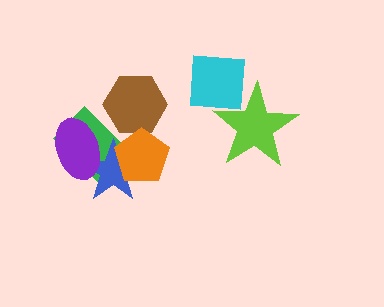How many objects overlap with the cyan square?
1 object overlaps with the cyan square.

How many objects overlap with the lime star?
1 object overlaps with the lime star.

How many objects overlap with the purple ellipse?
2 objects overlap with the purple ellipse.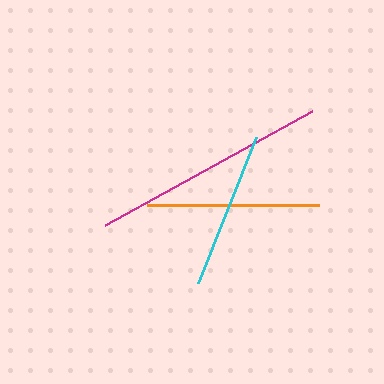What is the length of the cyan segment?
The cyan segment is approximately 157 pixels long.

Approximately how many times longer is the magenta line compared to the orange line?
The magenta line is approximately 1.4 times the length of the orange line.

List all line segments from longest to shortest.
From longest to shortest: magenta, orange, cyan.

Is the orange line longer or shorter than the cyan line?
The orange line is longer than the cyan line.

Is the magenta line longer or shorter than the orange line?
The magenta line is longer than the orange line.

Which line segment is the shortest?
The cyan line is the shortest at approximately 157 pixels.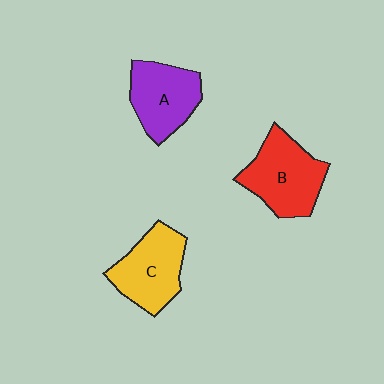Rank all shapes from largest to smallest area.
From largest to smallest: B (red), C (yellow), A (purple).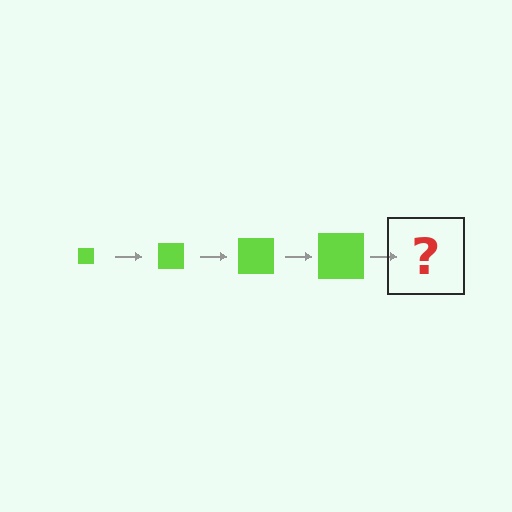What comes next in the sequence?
The next element should be a lime square, larger than the previous one.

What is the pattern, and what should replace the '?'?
The pattern is that the square gets progressively larger each step. The '?' should be a lime square, larger than the previous one.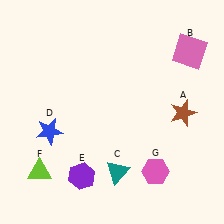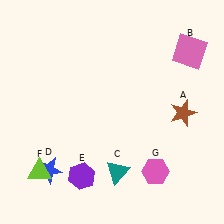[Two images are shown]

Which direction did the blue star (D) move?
The blue star (D) moved down.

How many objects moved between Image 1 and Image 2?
1 object moved between the two images.